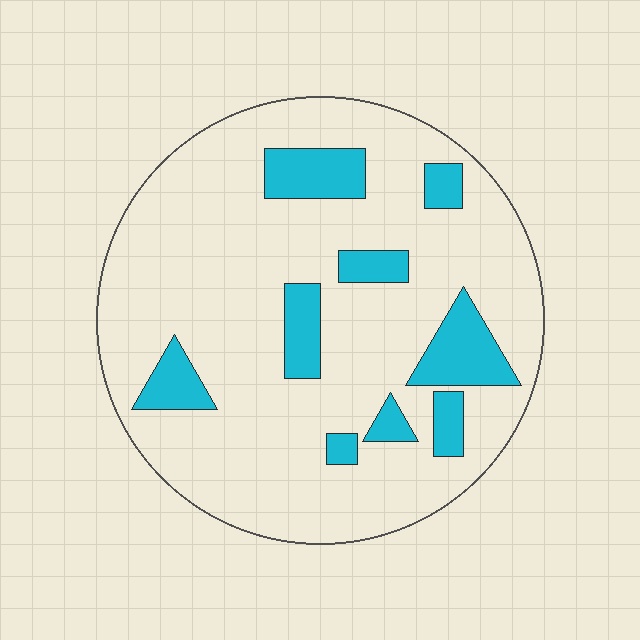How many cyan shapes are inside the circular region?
9.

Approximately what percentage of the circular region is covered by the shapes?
Approximately 15%.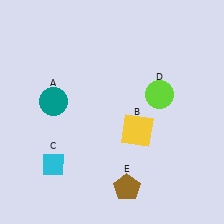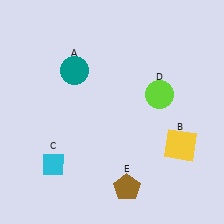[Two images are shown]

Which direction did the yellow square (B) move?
The yellow square (B) moved right.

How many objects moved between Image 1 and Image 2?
2 objects moved between the two images.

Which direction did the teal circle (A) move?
The teal circle (A) moved up.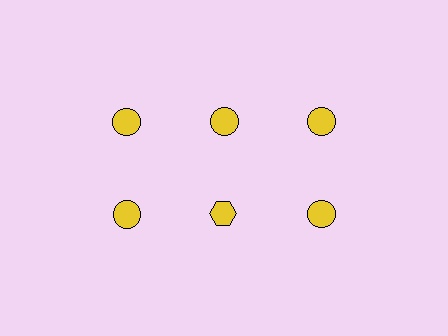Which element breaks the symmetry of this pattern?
The yellow hexagon in the second row, second from left column breaks the symmetry. All other shapes are yellow circles.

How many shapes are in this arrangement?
There are 6 shapes arranged in a grid pattern.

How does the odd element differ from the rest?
It has a different shape: hexagon instead of circle.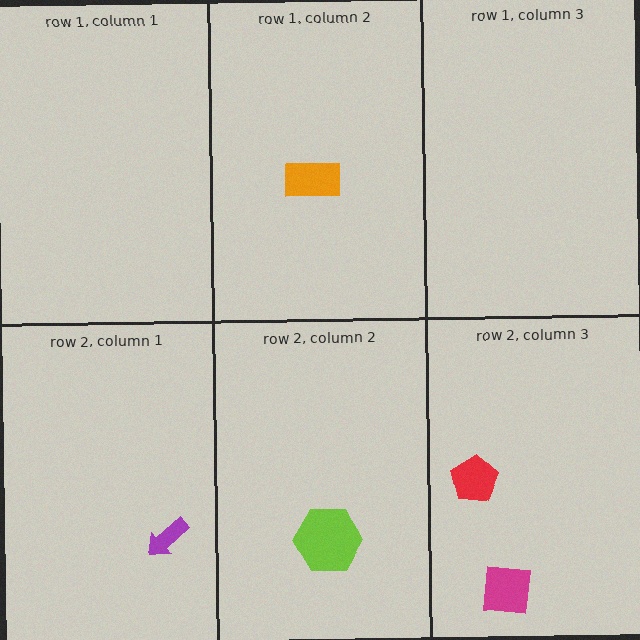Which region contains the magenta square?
The row 2, column 3 region.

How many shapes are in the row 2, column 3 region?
2.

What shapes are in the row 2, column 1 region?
The purple arrow.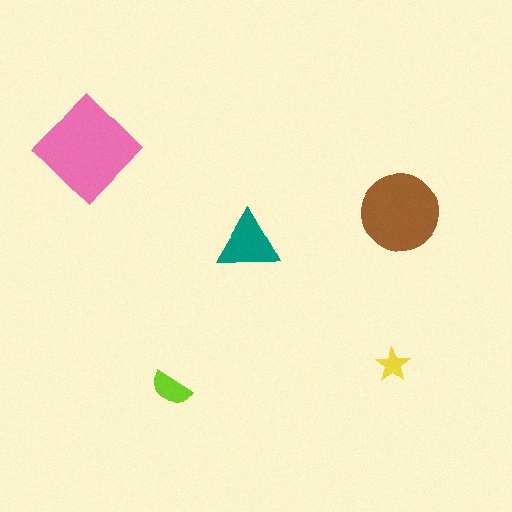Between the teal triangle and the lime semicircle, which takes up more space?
The teal triangle.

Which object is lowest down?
The lime semicircle is bottommost.